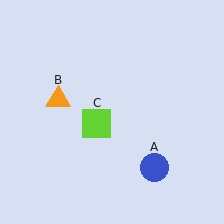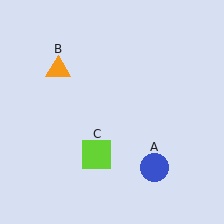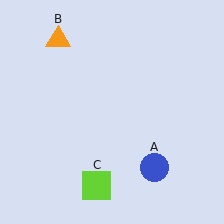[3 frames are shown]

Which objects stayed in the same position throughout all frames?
Blue circle (object A) remained stationary.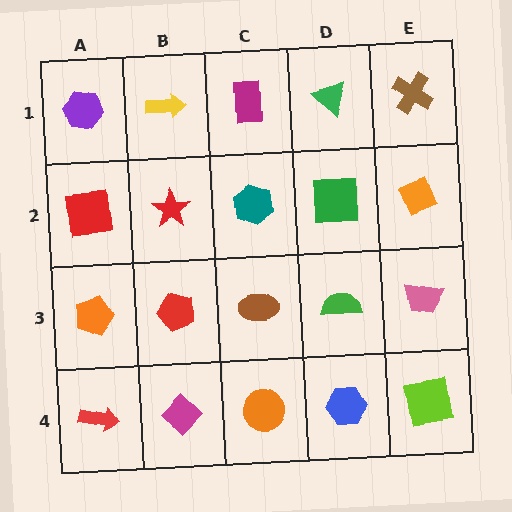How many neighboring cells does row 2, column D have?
4.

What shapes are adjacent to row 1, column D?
A green square (row 2, column D), a magenta rectangle (row 1, column C), a brown cross (row 1, column E).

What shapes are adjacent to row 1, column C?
A teal hexagon (row 2, column C), a yellow arrow (row 1, column B), a green triangle (row 1, column D).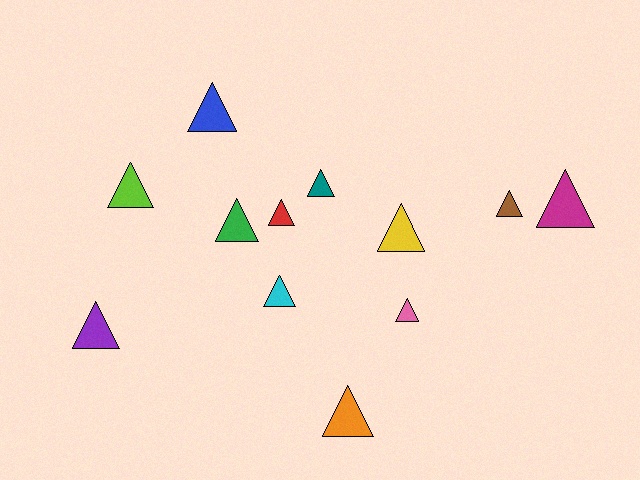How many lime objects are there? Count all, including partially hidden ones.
There is 1 lime object.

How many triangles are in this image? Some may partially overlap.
There are 12 triangles.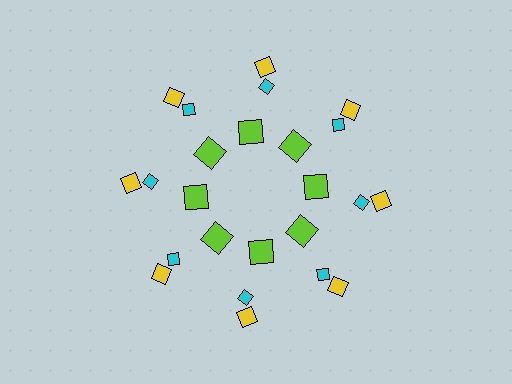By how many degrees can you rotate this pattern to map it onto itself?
The pattern maps onto itself every 45 degrees of rotation.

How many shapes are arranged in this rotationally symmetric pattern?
There are 24 shapes, arranged in 8 groups of 3.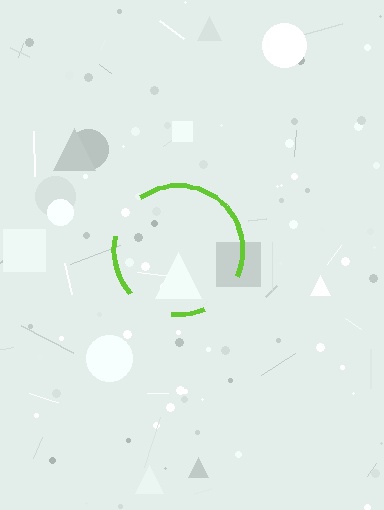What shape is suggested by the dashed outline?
The dashed outline suggests a circle.